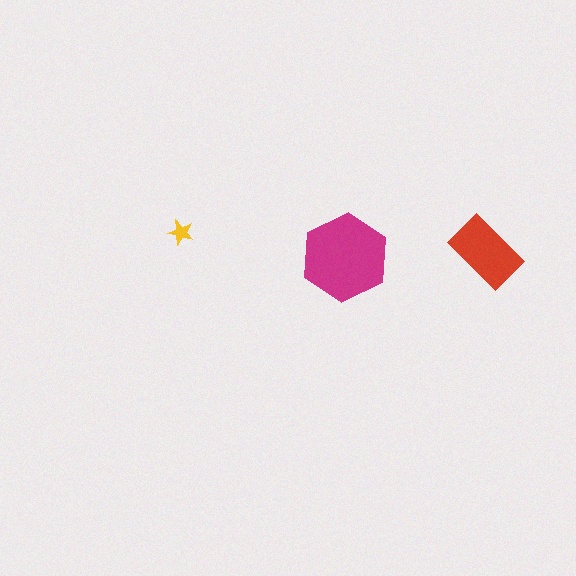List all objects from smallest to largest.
The yellow star, the red rectangle, the magenta hexagon.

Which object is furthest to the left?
The yellow star is leftmost.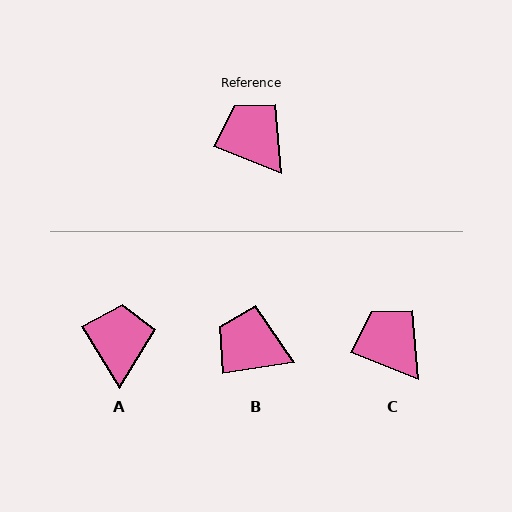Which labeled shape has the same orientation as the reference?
C.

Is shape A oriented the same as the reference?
No, it is off by about 37 degrees.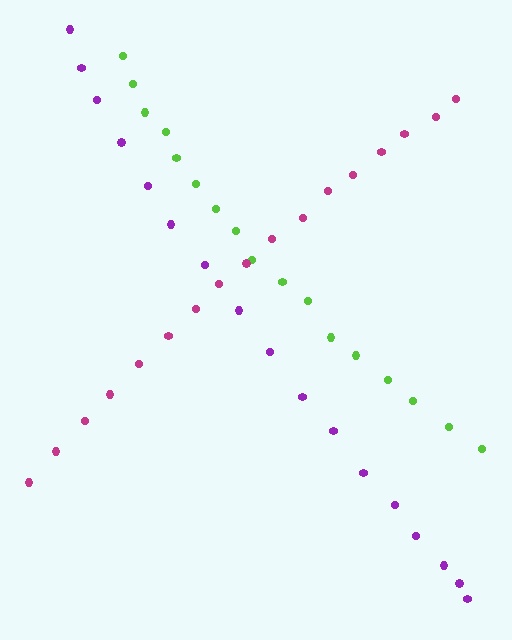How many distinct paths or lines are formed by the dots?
There are 3 distinct paths.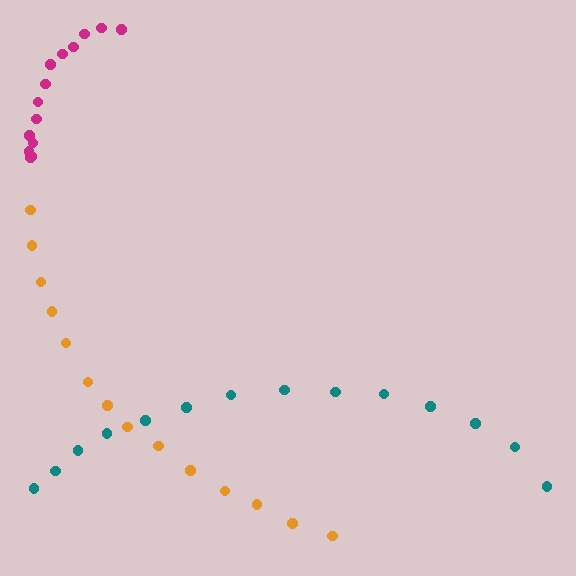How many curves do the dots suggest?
There are 3 distinct paths.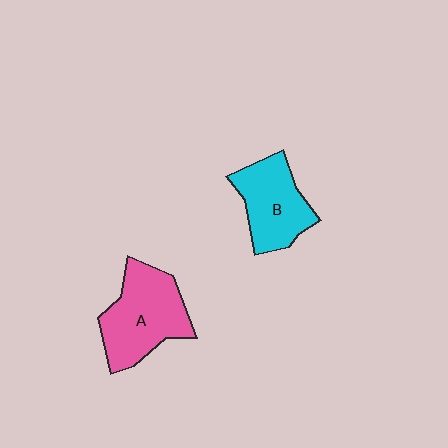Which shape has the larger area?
Shape A (pink).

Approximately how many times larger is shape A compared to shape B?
Approximately 1.2 times.